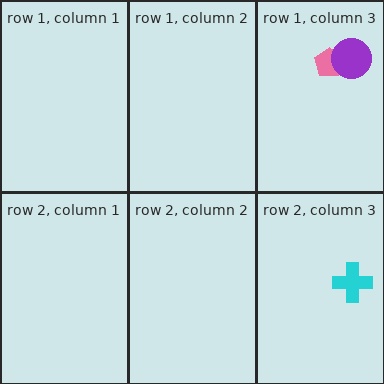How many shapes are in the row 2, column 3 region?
1.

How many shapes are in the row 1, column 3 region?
2.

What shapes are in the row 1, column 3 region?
The pink pentagon, the purple circle.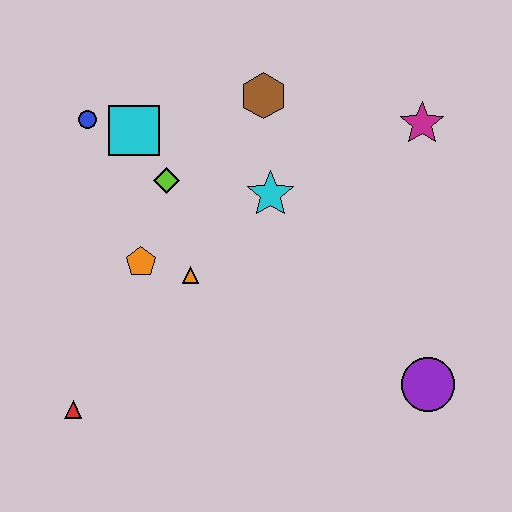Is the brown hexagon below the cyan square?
No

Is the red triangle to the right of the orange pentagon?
No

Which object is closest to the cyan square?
The blue circle is closest to the cyan square.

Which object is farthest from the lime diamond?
The purple circle is farthest from the lime diamond.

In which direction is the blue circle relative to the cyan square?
The blue circle is to the left of the cyan square.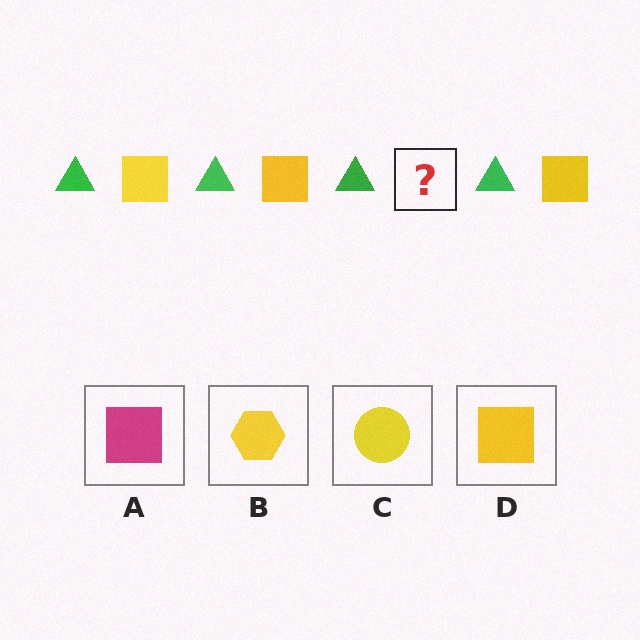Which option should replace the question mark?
Option D.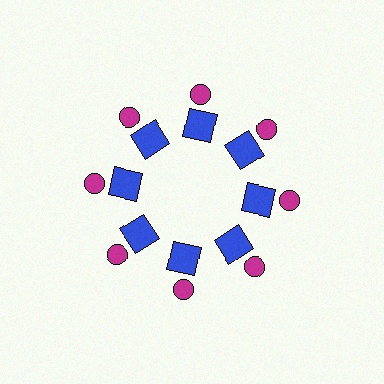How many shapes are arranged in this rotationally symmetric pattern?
There are 16 shapes, arranged in 8 groups of 2.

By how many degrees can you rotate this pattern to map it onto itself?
The pattern maps onto itself every 45 degrees of rotation.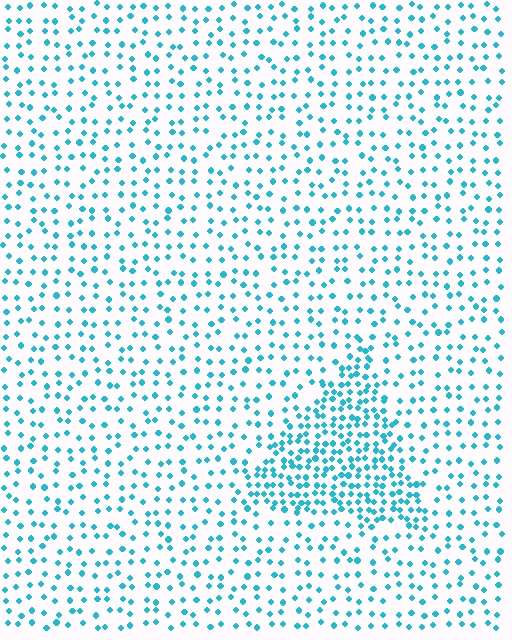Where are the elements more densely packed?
The elements are more densely packed inside the triangle boundary.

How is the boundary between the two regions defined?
The boundary is defined by a change in element density (approximately 2.2x ratio). All elements are the same color, size, and shape.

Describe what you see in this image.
The image contains small cyan elements arranged at two different densities. A triangle-shaped region is visible where the elements are more densely packed than the surrounding area.